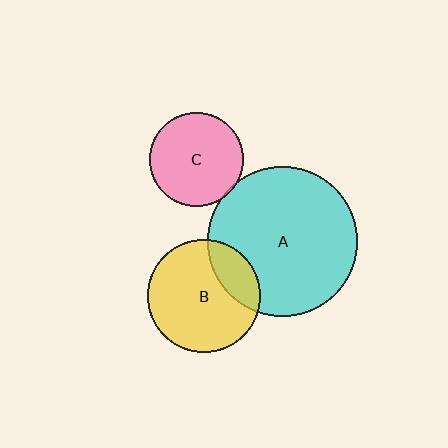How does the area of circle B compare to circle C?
Approximately 1.4 times.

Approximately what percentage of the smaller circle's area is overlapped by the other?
Approximately 20%.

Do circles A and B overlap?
Yes.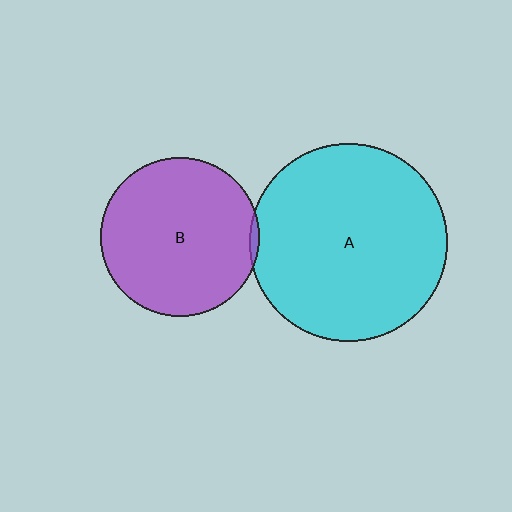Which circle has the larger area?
Circle A (cyan).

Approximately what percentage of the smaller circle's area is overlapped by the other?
Approximately 5%.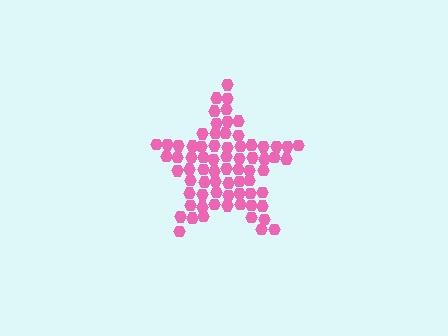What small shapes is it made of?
It is made of small hexagons.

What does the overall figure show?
The overall figure shows a star.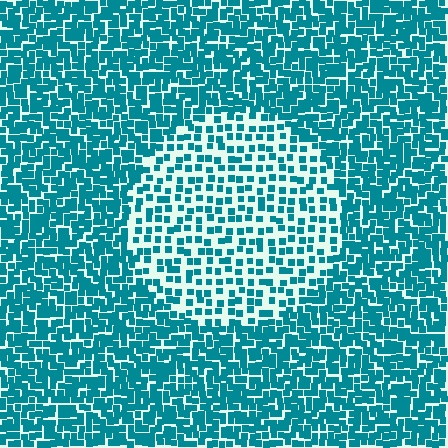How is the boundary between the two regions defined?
The boundary is defined by a change in element density (approximately 2.1x ratio). All elements are the same color, size, and shape.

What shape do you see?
I see a circle.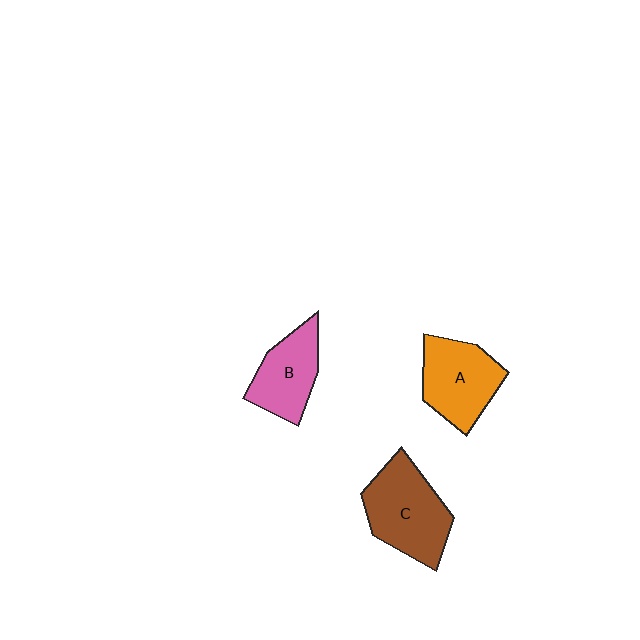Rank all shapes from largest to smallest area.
From largest to smallest: C (brown), A (orange), B (pink).